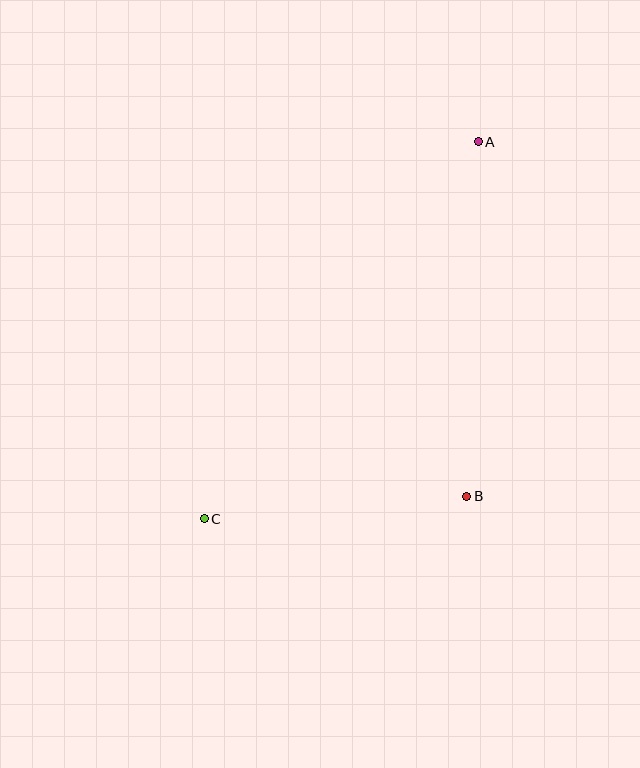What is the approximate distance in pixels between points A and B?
The distance between A and B is approximately 355 pixels.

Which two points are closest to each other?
Points B and C are closest to each other.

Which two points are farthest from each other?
Points A and C are farthest from each other.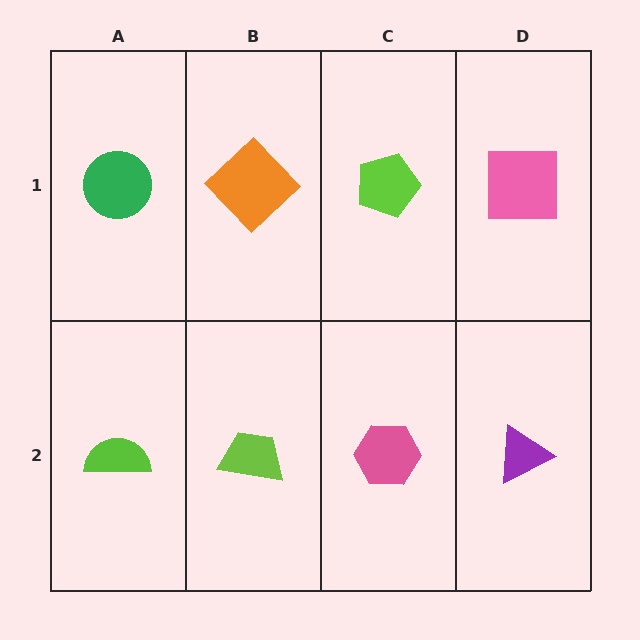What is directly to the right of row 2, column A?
A lime trapezoid.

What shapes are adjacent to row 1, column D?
A purple triangle (row 2, column D), a lime pentagon (row 1, column C).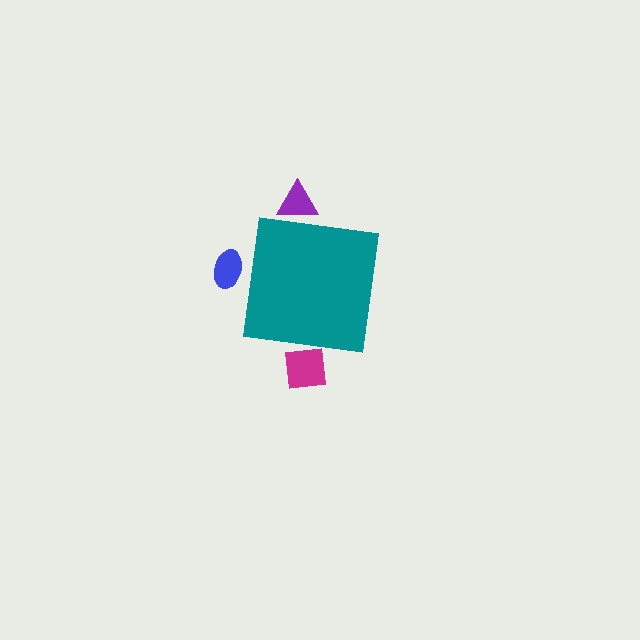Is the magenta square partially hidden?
Yes, the magenta square is partially hidden behind the teal square.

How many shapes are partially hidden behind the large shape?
3 shapes are partially hidden.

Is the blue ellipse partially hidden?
Yes, the blue ellipse is partially hidden behind the teal square.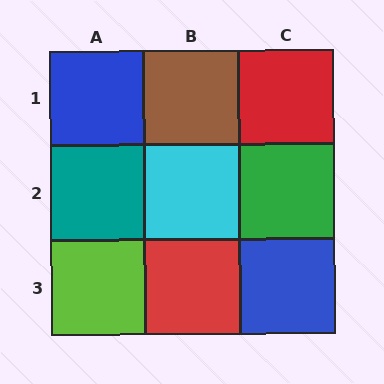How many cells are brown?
1 cell is brown.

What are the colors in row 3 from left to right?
Lime, red, blue.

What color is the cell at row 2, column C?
Green.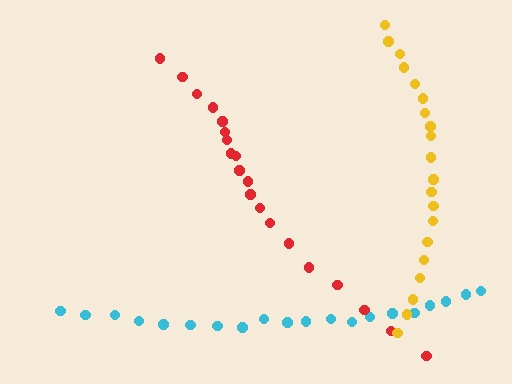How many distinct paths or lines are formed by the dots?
There are 3 distinct paths.